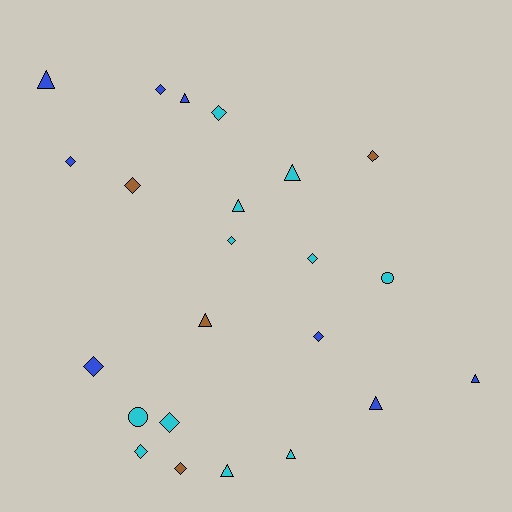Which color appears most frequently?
Cyan, with 11 objects.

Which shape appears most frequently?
Diamond, with 12 objects.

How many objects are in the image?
There are 23 objects.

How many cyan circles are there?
There are 2 cyan circles.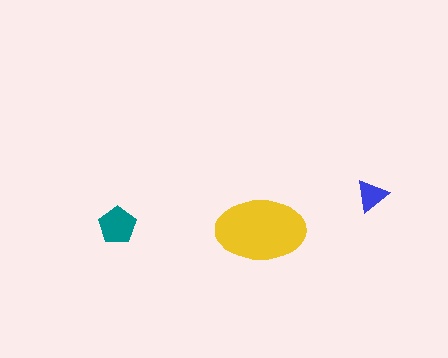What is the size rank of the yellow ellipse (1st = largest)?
1st.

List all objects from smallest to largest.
The blue triangle, the teal pentagon, the yellow ellipse.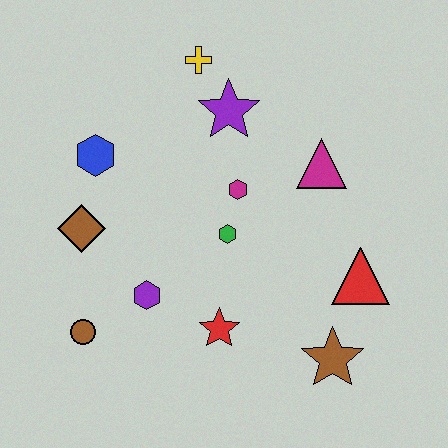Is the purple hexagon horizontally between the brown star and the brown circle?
Yes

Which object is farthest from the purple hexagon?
The yellow cross is farthest from the purple hexagon.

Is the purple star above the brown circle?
Yes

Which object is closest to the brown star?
The red triangle is closest to the brown star.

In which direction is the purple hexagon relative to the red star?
The purple hexagon is to the left of the red star.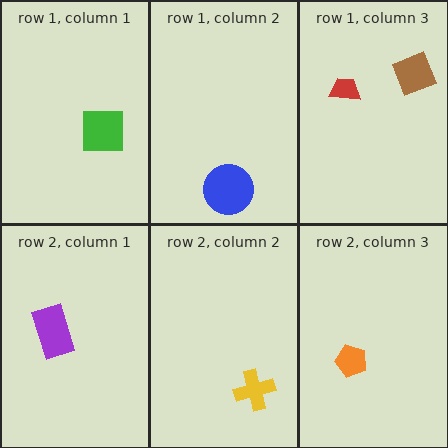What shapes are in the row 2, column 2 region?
The yellow cross.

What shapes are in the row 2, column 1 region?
The purple rectangle.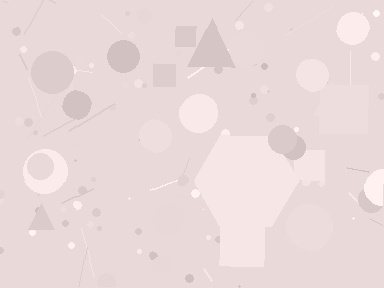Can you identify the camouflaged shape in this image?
The camouflaged shape is a hexagon.